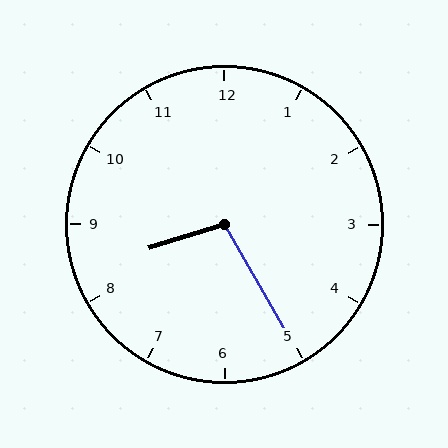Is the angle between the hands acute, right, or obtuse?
It is obtuse.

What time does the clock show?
8:25.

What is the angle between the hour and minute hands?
Approximately 102 degrees.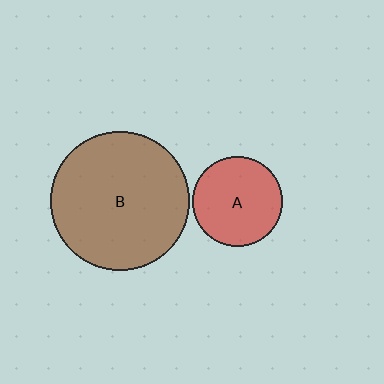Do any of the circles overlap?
No, none of the circles overlap.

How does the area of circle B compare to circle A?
Approximately 2.4 times.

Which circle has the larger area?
Circle B (brown).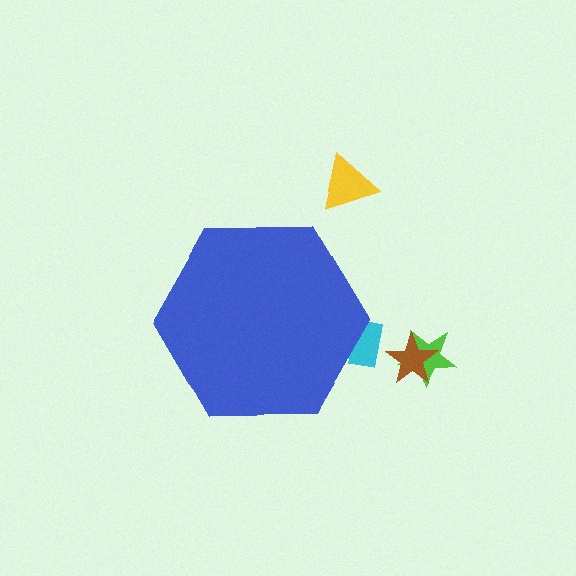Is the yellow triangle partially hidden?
No, the yellow triangle is fully visible.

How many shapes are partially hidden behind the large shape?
1 shape is partially hidden.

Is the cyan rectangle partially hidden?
Yes, the cyan rectangle is partially hidden behind the blue hexagon.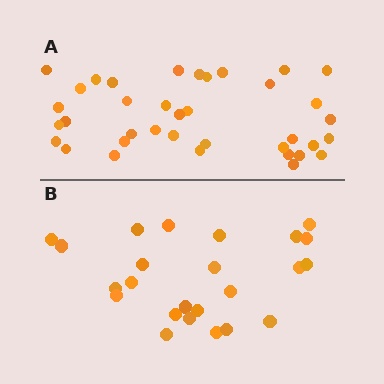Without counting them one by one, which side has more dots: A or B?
Region A (the top region) has more dots.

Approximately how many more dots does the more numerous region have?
Region A has approximately 15 more dots than region B.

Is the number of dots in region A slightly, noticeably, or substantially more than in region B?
Region A has substantially more. The ratio is roughly 1.5 to 1.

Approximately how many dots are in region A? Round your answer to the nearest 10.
About 40 dots. (The exact count is 37, which rounds to 40.)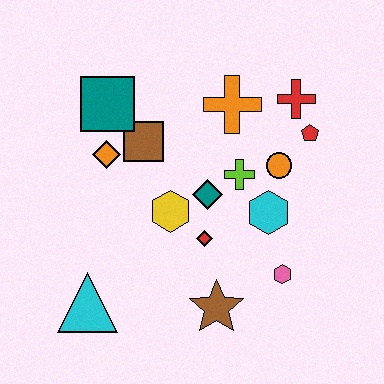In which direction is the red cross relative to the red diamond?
The red cross is above the red diamond.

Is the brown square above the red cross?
No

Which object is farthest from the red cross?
The cyan triangle is farthest from the red cross.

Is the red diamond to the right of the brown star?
No